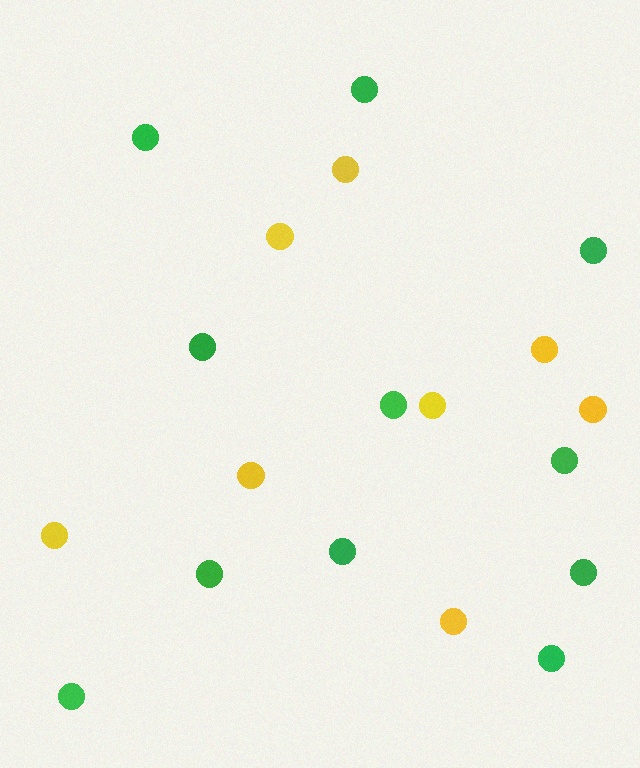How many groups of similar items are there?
There are 2 groups: one group of yellow circles (8) and one group of green circles (11).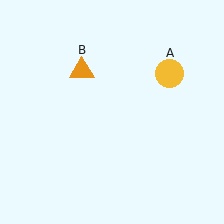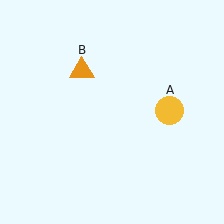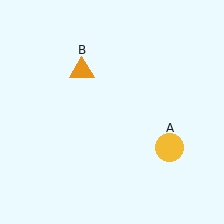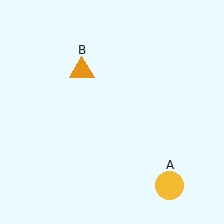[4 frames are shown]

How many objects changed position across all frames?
1 object changed position: yellow circle (object A).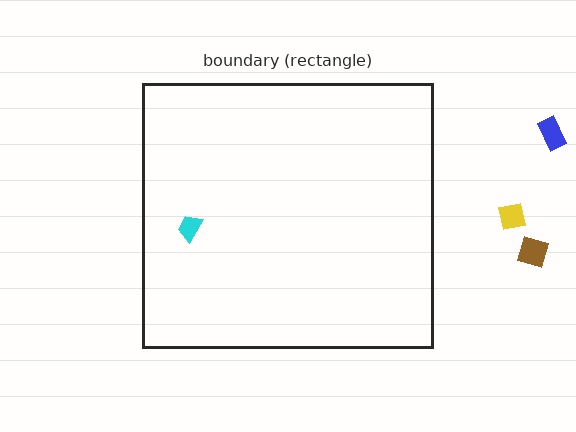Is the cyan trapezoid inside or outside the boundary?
Inside.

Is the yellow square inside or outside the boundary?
Outside.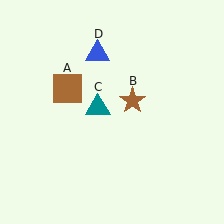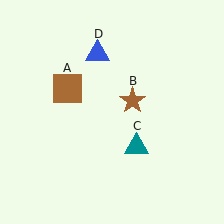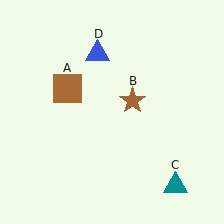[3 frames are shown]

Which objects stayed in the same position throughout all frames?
Brown square (object A) and brown star (object B) and blue triangle (object D) remained stationary.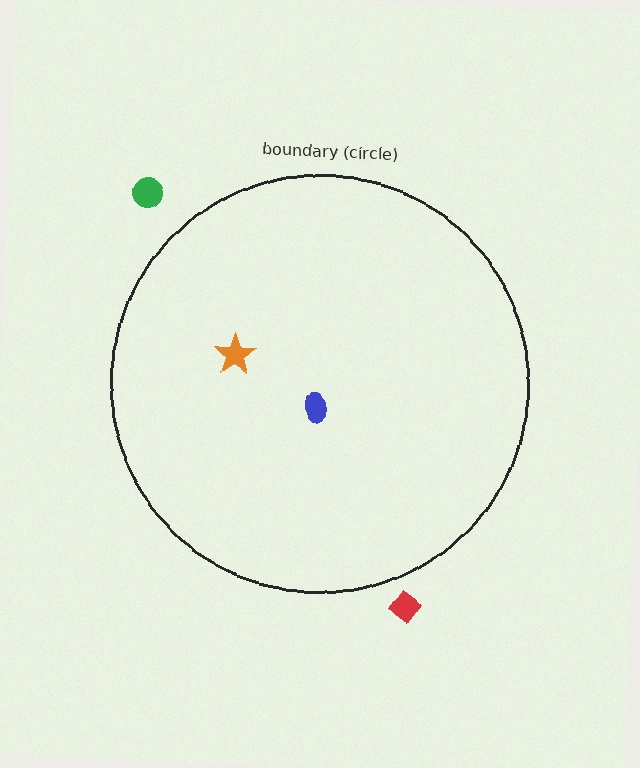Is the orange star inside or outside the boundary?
Inside.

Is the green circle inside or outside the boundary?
Outside.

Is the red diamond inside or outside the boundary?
Outside.